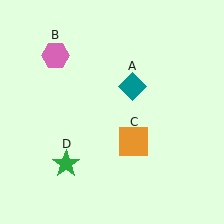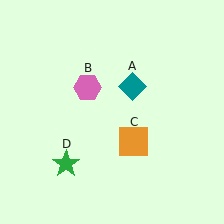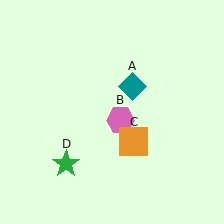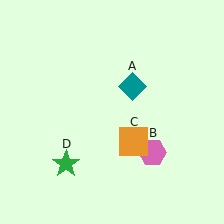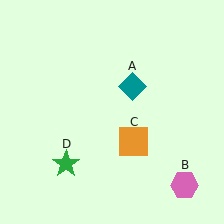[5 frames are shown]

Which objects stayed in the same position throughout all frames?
Teal diamond (object A) and orange square (object C) and green star (object D) remained stationary.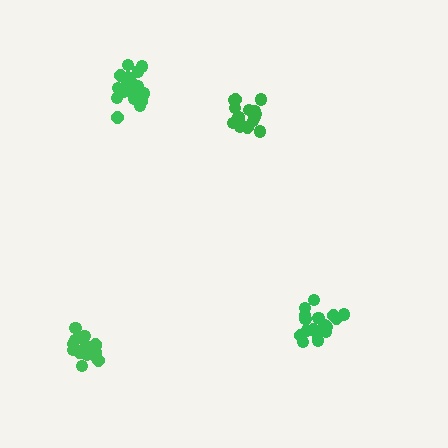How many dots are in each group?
Group 1: 17 dots, Group 2: 17 dots, Group 3: 16 dots, Group 4: 21 dots (71 total).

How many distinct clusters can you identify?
There are 4 distinct clusters.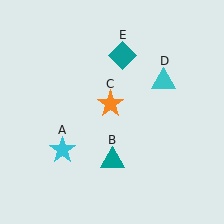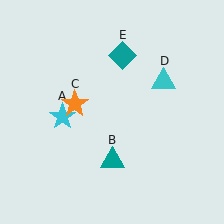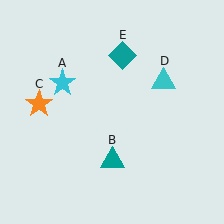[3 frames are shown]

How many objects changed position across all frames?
2 objects changed position: cyan star (object A), orange star (object C).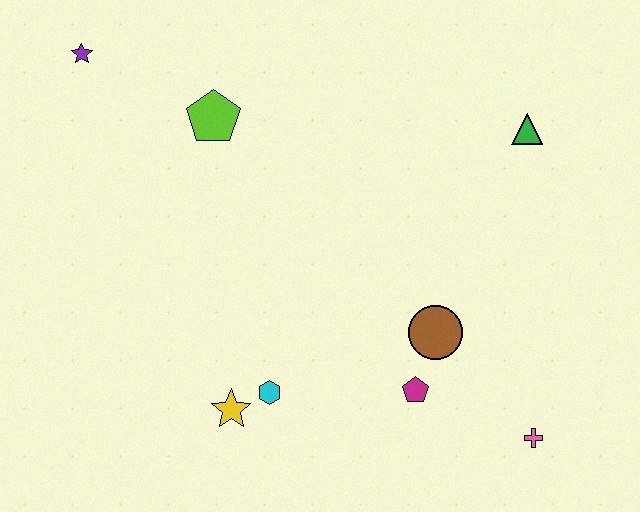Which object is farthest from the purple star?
The pink cross is farthest from the purple star.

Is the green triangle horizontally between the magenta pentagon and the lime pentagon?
No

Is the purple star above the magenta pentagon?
Yes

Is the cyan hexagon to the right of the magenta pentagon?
No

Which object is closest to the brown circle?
The magenta pentagon is closest to the brown circle.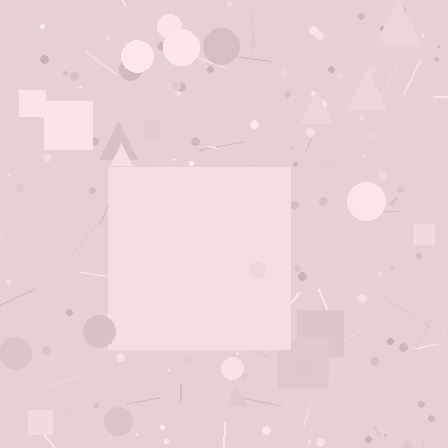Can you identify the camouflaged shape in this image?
The camouflaged shape is a square.